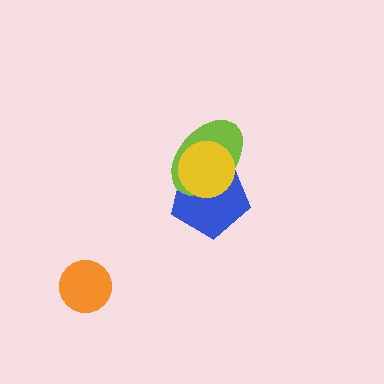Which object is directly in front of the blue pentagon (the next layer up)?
The lime ellipse is directly in front of the blue pentagon.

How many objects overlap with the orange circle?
0 objects overlap with the orange circle.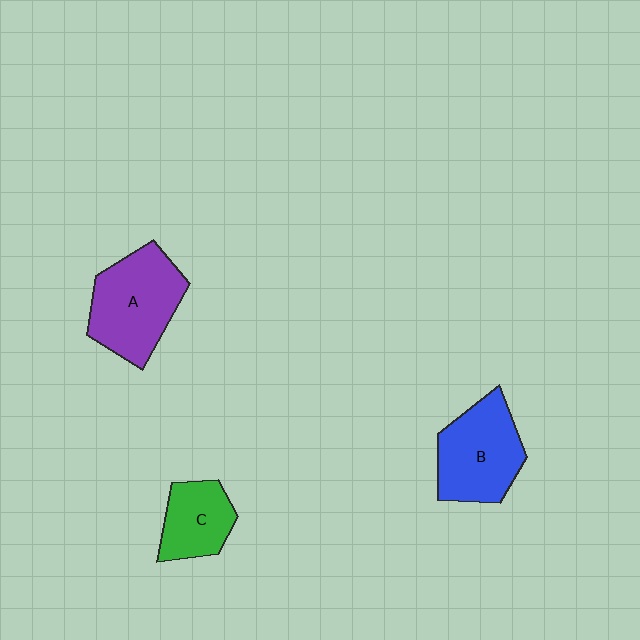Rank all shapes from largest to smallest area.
From largest to smallest: A (purple), B (blue), C (green).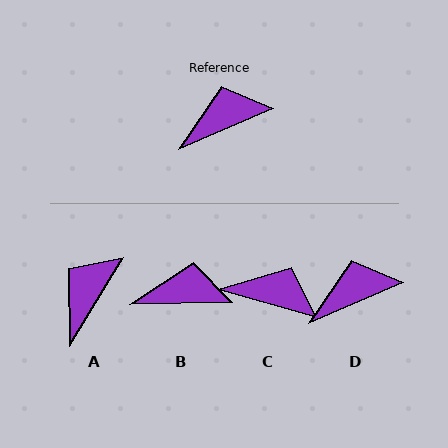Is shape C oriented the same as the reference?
No, it is off by about 39 degrees.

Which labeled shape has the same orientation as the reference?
D.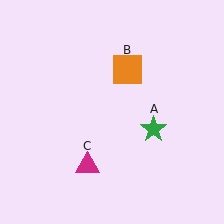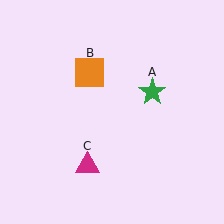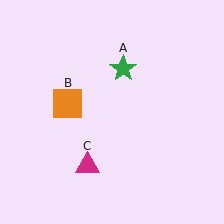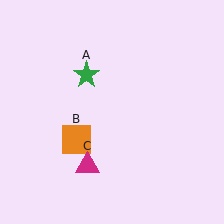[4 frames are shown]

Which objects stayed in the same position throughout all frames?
Magenta triangle (object C) remained stationary.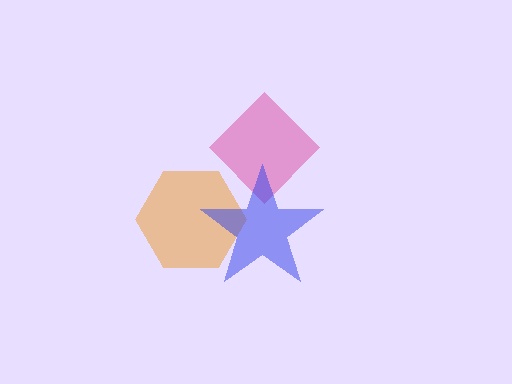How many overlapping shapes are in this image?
There are 3 overlapping shapes in the image.